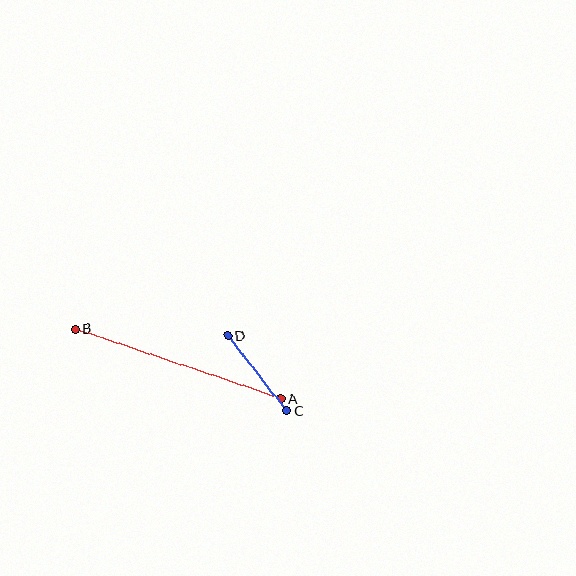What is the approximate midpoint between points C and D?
The midpoint is at approximately (257, 373) pixels.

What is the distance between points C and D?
The distance is approximately 96 pixels.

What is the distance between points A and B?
The distance is approximately 217 pixels.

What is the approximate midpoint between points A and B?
The midpoint is at approximately (178, 364) pixels.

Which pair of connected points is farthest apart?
Points A and B are farthest apart.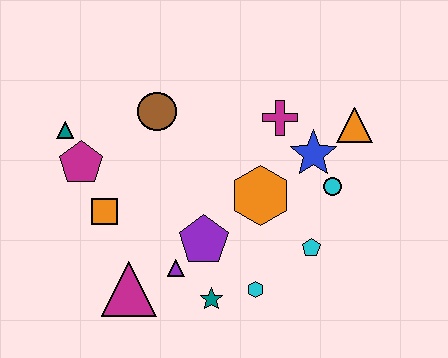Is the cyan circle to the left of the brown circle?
No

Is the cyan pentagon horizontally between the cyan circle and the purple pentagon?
Yes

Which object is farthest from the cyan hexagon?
The teal triangle is farthest from the cyan hexagon.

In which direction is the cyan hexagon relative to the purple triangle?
The cyan hexagon is to the right of the purple triangle.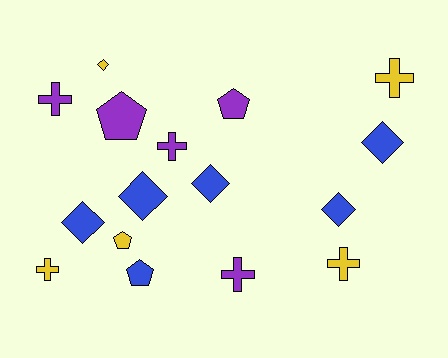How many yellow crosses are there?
There are 3 yellow crosses.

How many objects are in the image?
There are 16 objects.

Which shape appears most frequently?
Diamond, with 6 objects.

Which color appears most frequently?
Blue, with 6 objects.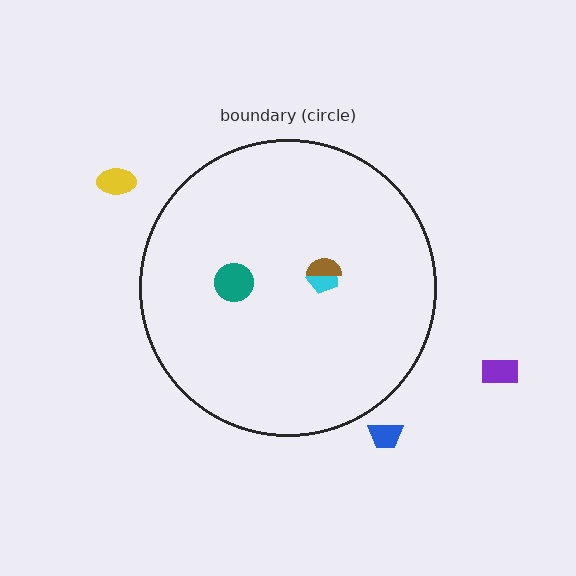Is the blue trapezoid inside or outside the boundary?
Outside.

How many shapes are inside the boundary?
3 inside, 3 outside.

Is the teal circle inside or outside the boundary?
Inside.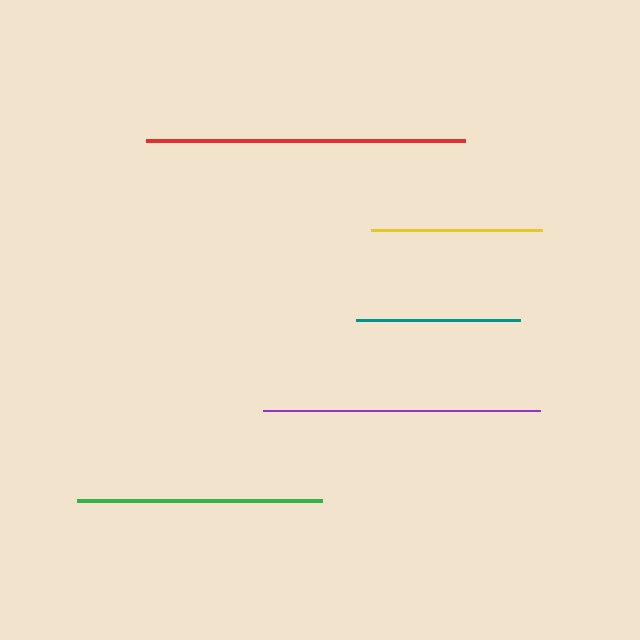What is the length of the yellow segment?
The yellow segment is approximately 172 pixels long.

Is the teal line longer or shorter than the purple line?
The purple line is longer than the teal line.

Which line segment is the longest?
The red line is the longest at approximately 319 pixels.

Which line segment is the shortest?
The teal line is the shortest at approximately 164 pixels.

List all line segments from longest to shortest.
From longest to shortest: red, purple, green, yellow, teal.